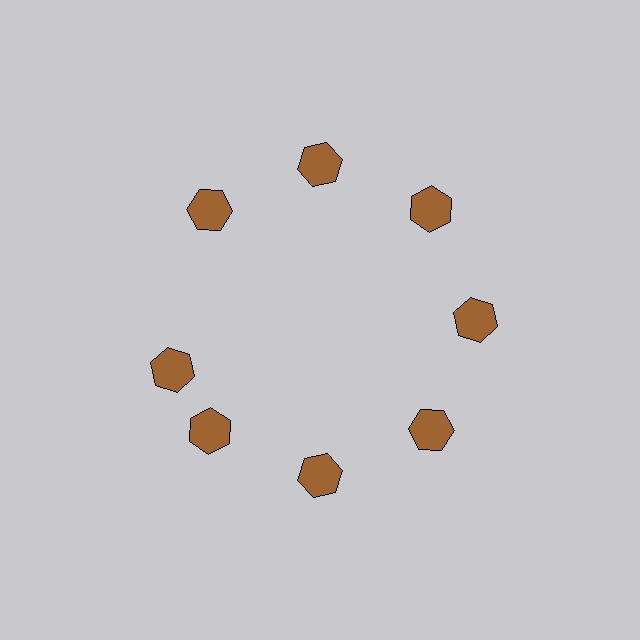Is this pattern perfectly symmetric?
No. The 8 brown hexagons are arranged in a ring, but one element near the 9 o'clock position is rotated out of alignment along the ring, breaking the 8-fold rotational symmetry.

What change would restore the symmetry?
The symmetry would be restored by rotating it back into even spacing with its neighbors so that all 8 hexagons sit at equal angles and equal distance from the center.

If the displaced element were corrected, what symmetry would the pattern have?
It would have 8-fold rotational symmetry — the pattern would map onto itself every 45 degrees.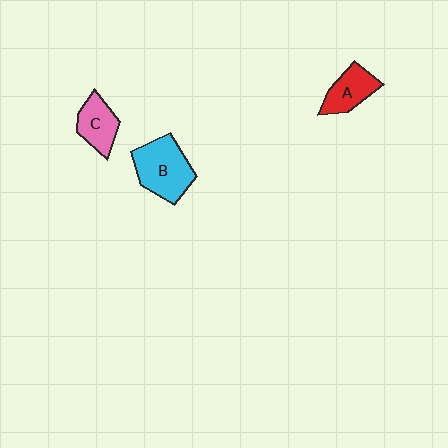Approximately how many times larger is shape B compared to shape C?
Approximately 1.6 times.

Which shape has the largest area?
Shape B (cyan).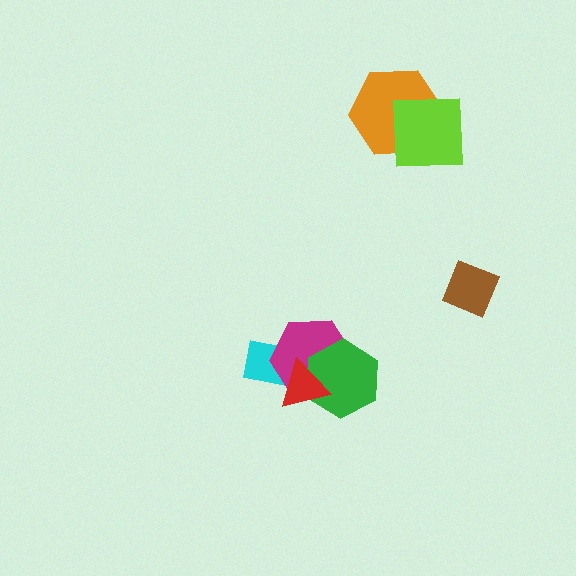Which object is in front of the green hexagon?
The red triangle is in front of the green hexagon.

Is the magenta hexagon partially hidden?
Yes, it is partially covered by another shape.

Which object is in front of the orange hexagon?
The lime square is in front of the orange hexagon.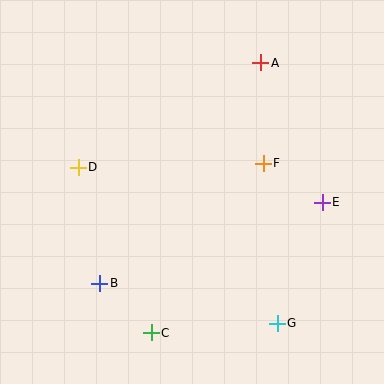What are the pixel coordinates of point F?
Point F is at (263, 163).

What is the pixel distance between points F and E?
The distance between F and E is 71 pixels.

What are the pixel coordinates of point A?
Point A is at (261, 63).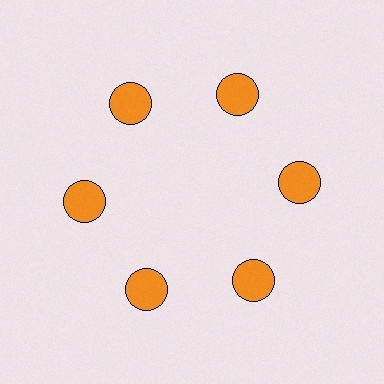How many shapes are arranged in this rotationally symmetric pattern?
There are 6 shapes, arranged in 6 groups of 1.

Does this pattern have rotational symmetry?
Yes, this pattern has 6-fold rotational symmetry. It looks the same after rotating 60 degrees around the center.